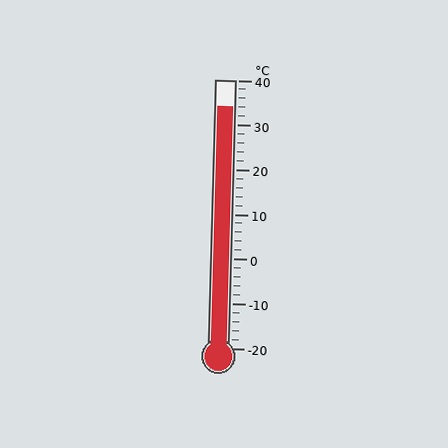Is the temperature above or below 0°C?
The temperature is above 0°C.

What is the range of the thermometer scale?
The thermometer scale ranges from -20°C to 40°C.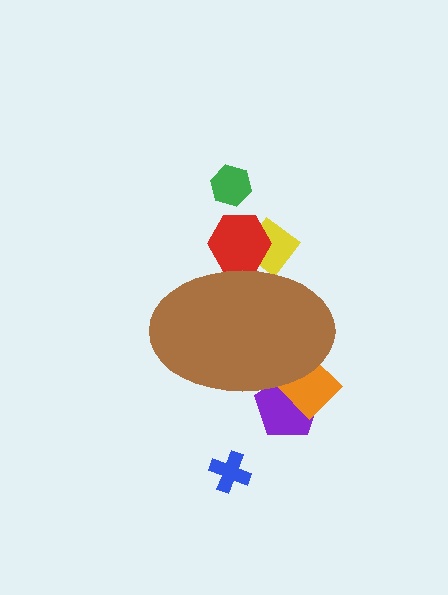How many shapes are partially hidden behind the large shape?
4 shapes are partially hidden.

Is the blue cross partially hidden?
No, the blue cross is fully visible.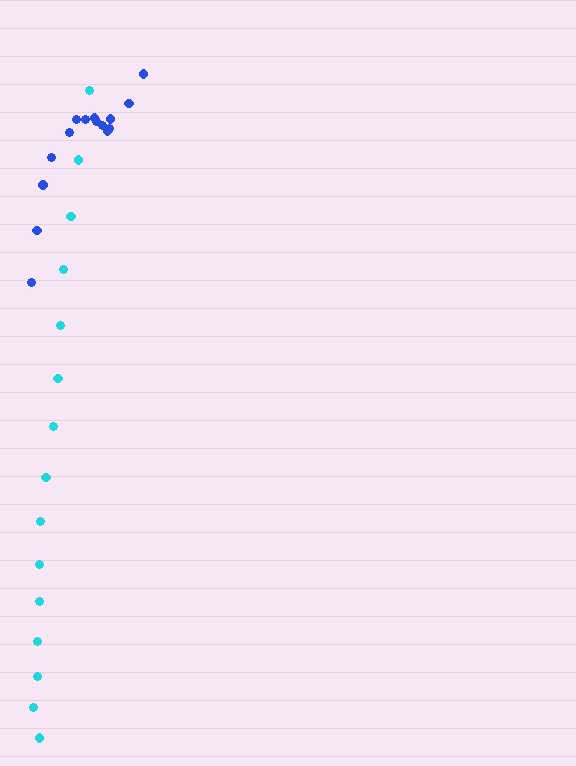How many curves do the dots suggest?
There are 2 distinct paths.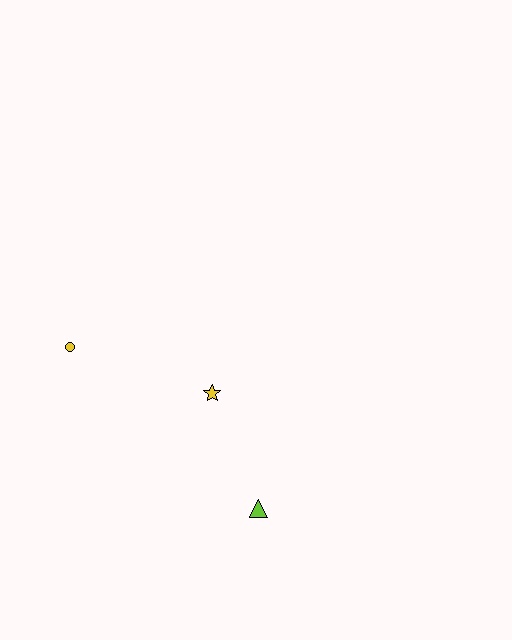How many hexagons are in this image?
There are no hexagons.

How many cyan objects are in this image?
There are no cyan objects.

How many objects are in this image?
There are 3 objects.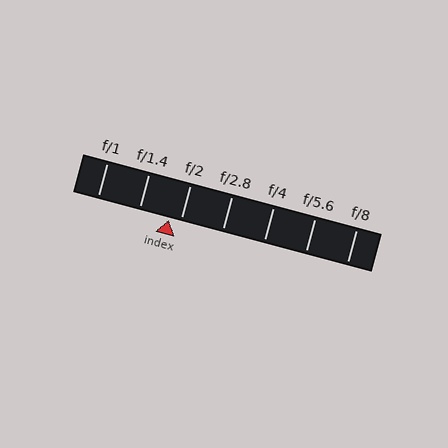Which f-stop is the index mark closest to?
The index mark is closest to f/2.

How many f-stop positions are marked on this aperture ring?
There are 7 f-stop positions marked.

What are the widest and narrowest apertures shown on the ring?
The widest aperture shown is f/1 and the narrowest is f/8.